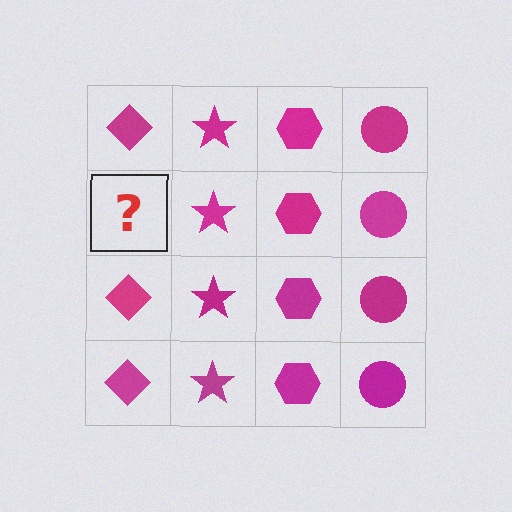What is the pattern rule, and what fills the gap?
The rule is that each column has a consistent shape. The gap should be filled with a magenta diamond.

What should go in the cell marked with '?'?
The missing cell should contain a magenta diamond.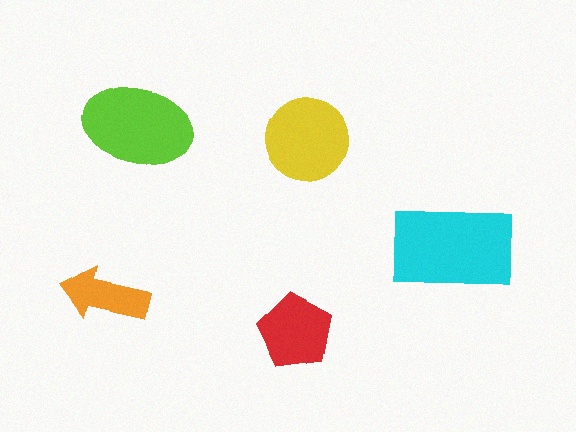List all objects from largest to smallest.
The cyan rectangle, the lime ellipse, the yellow circle, the red pentagon, the orange arrow.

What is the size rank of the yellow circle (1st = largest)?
3rd.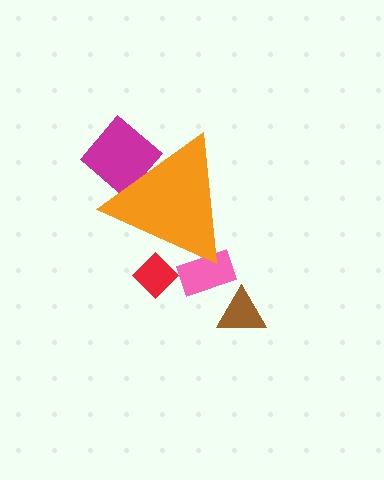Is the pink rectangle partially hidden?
Yes, the pink rectangle is partially hidden behind the orange triangle.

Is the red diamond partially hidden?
Yes, the red diamond is partially hidden behind the orange triangle.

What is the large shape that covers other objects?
An orange triangle.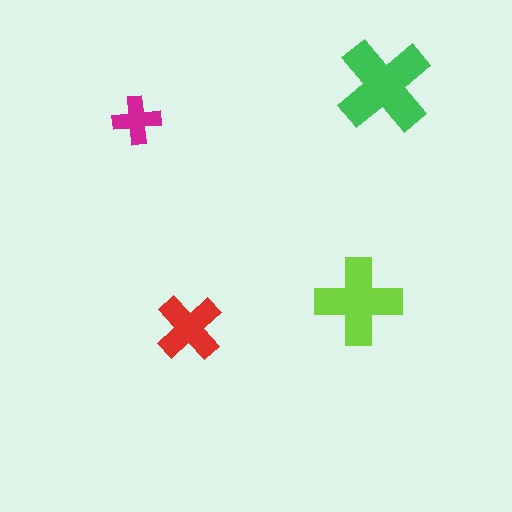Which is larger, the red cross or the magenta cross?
The red one.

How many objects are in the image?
There are 4 objects in the image.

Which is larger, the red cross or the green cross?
The green one.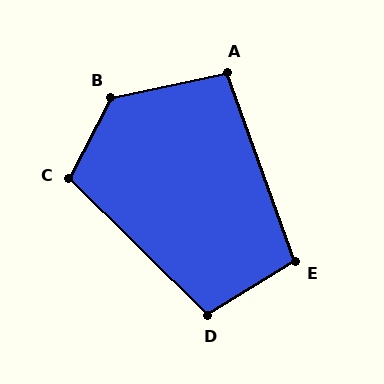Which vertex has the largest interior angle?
B, at approximately 130 degrees.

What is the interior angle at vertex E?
Approximately 102 degrees (obtuse).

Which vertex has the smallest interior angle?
A, at approximately 98 degrees.